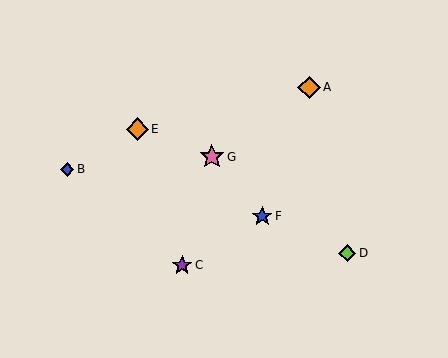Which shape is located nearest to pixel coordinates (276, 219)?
The blue star (labeled F) at (262, 216) is nearest to that location.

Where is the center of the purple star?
The center of the purple star is at (182, 265).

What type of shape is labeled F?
Shape F is a blue star.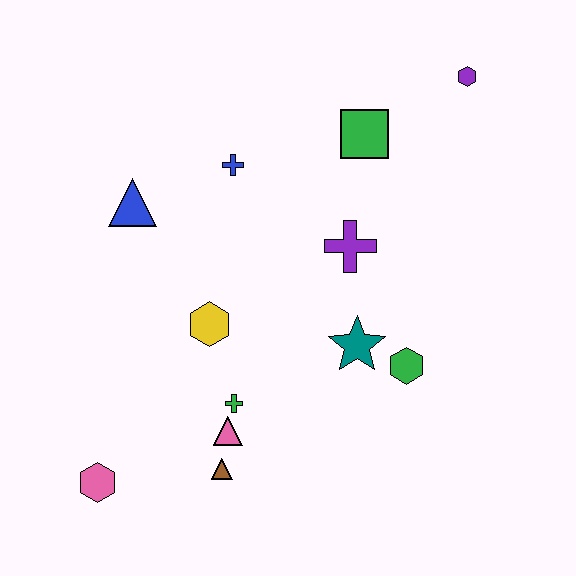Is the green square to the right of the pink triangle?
Yes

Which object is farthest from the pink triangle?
The purple hexagon is farthest from the pink triangle.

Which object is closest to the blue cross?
The blue triangle is closest to the blue cross.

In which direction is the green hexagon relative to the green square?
The green hexagon is below the green square.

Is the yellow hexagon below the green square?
Yes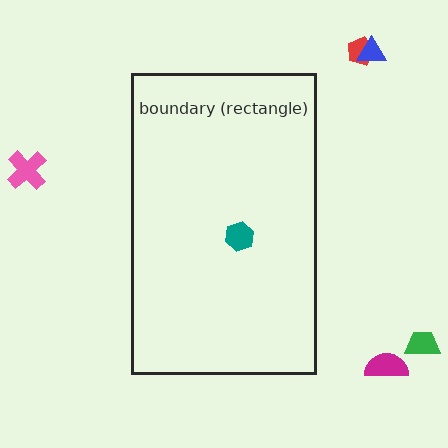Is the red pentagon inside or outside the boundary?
Outside.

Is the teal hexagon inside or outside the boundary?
Inside.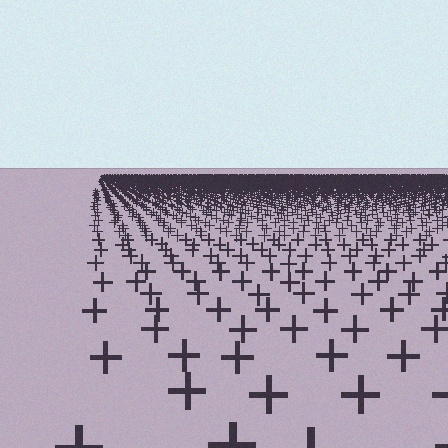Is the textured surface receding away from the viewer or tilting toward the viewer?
The surface is receding away from the viewer. Texture elements get smaller and denser toward the top.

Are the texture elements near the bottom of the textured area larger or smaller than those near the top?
Larger. Near the bottom, elements are closer to the viewer and appear at a bigger on-screen size.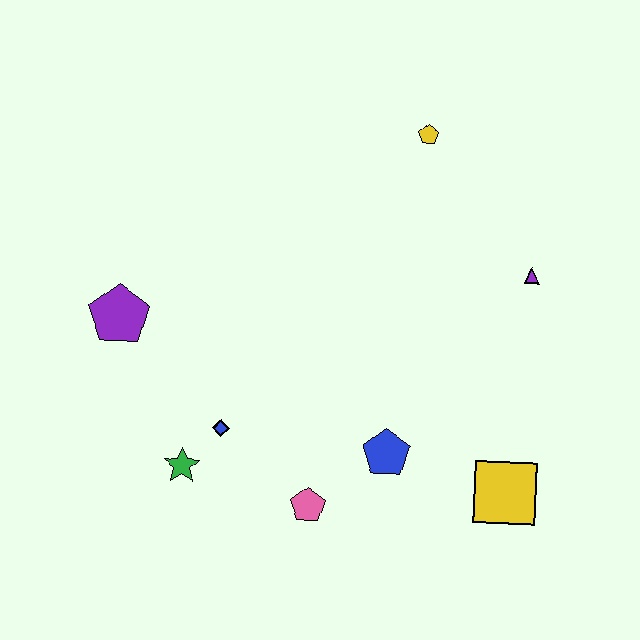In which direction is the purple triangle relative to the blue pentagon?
The purple triangle is above the blue pentagon.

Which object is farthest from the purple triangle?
The purple pentagon is farthest from the purple triangle.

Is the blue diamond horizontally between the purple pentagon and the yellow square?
Yes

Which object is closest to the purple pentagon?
The blue diamond is closest to the purple pentagon.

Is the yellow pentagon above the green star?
Yes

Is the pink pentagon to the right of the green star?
Yes